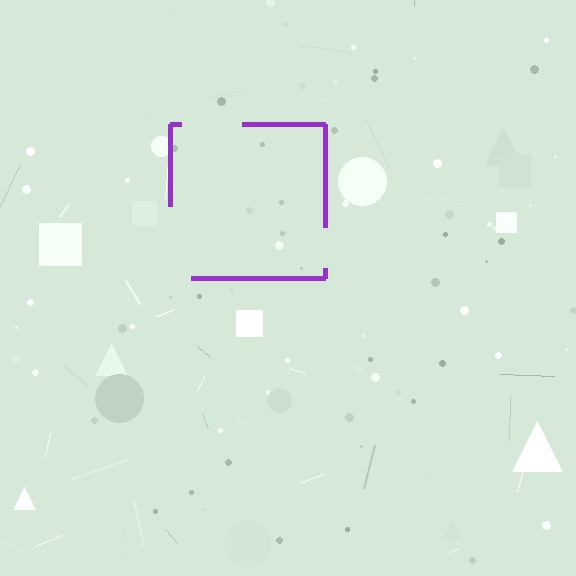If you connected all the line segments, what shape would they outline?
They would outline a square.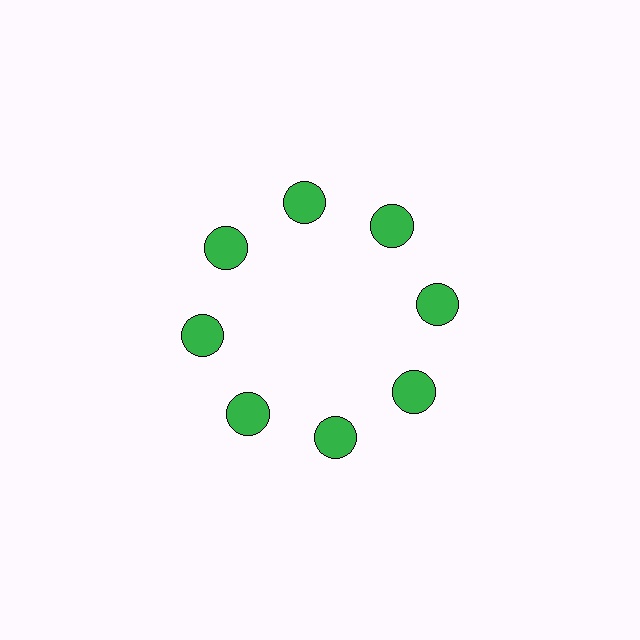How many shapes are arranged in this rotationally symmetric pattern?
There are 8 shapes, arranged in 8 groups of 1.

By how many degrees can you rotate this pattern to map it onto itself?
The pattern maps onto itself every 45 degrees of rotation.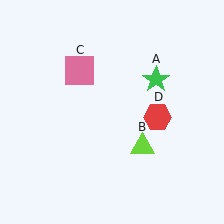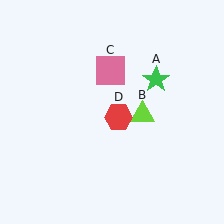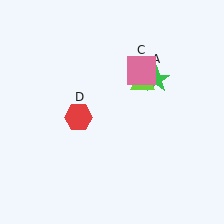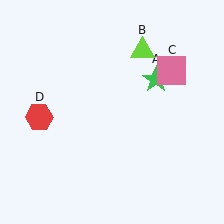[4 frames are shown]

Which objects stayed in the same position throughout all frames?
Green star (object A) remained stationary.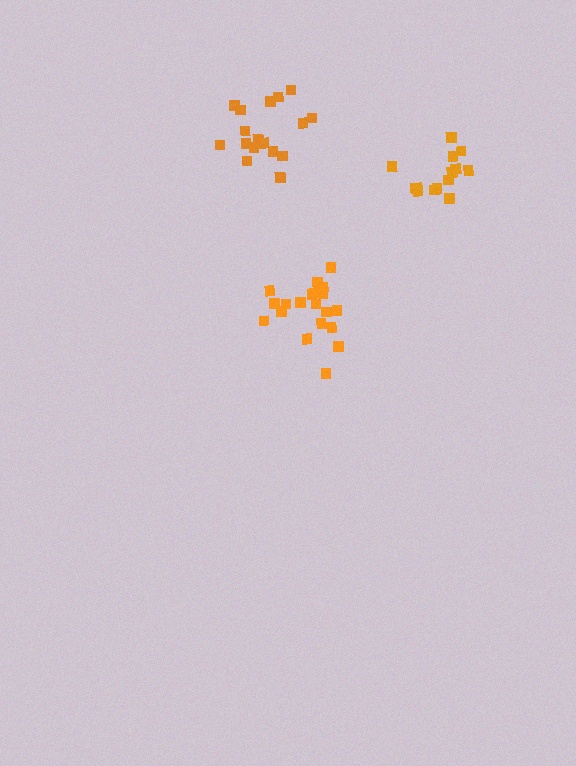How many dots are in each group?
Group 1: 20 dots, Group 2: 17 dots, Group 3: 14 dots (51 total).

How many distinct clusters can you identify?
There are 3 distinct clusters.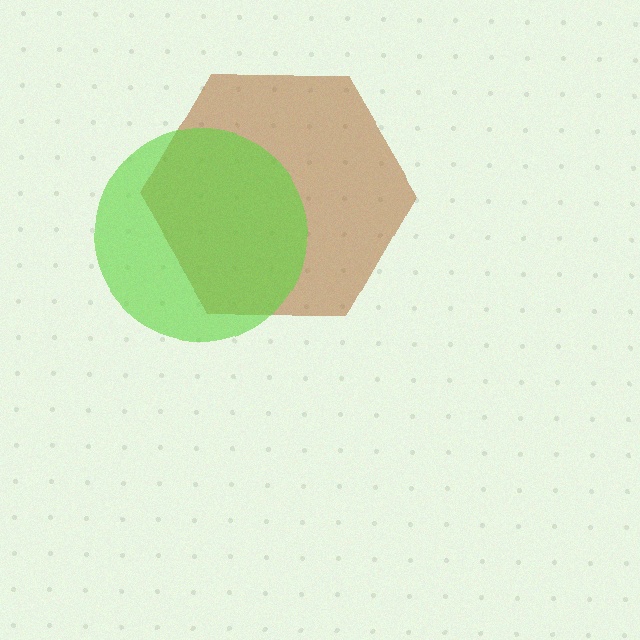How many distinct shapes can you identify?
There are 2 distinct shapes: a brown hexagon, a lime circle.